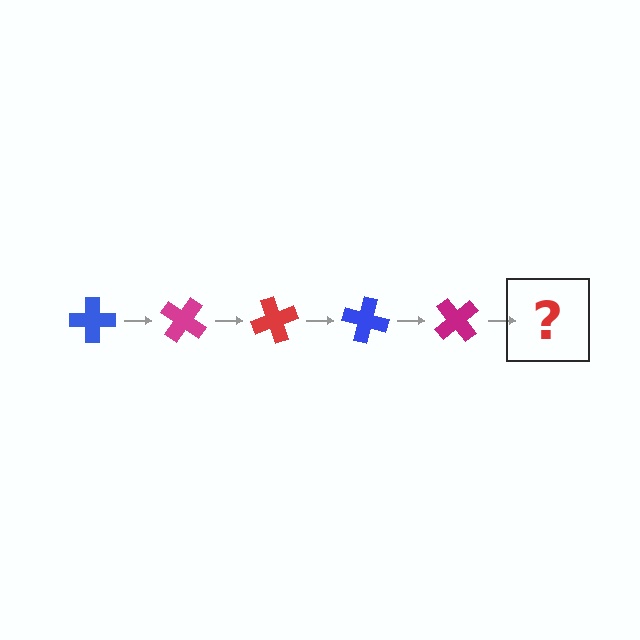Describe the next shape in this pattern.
It should be a red cross, rotated 175 degrees from the start.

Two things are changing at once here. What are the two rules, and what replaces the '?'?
The two rules are that it rotates 35 degrees each step and the color cycles through blue, magenta, and red. The '?' should be a red cross, rotated 175 degrees from the start.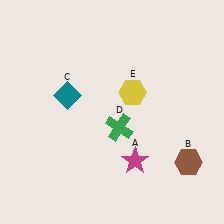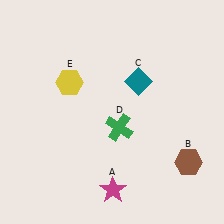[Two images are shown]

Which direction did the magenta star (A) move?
The magenta star (A) moved down.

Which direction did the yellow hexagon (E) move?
The yellow hexagon (E) moved left.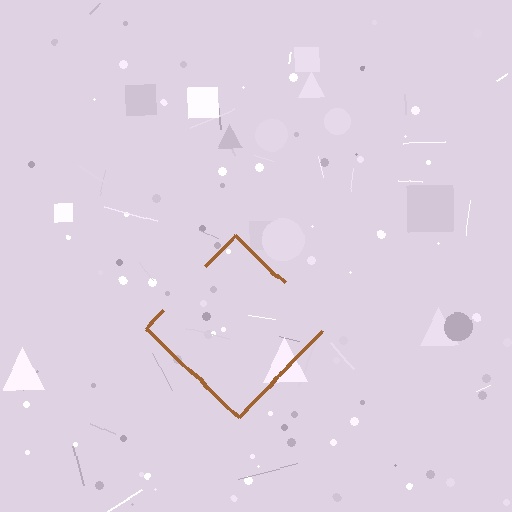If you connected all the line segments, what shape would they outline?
They would outline a diamond.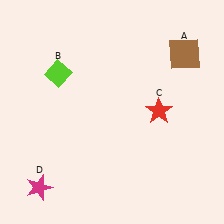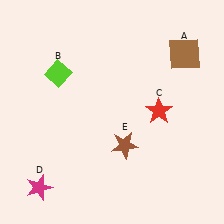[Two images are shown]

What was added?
A brown star (E) was added in Image 2.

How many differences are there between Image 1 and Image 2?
There is 1 difference between the two images.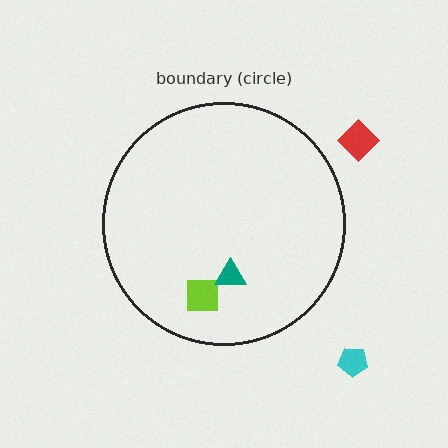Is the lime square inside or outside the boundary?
Inside.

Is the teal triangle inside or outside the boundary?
Inside.